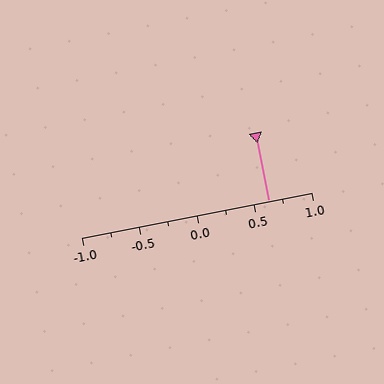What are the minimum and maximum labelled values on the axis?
The axis runs from -1.0 to 1.0.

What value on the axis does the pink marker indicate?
The marker indicates approximately 0.62.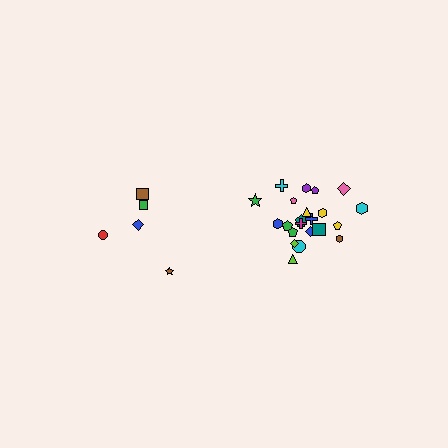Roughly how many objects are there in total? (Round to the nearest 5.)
Roughly 25 objects in total.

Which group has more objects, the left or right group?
The right group.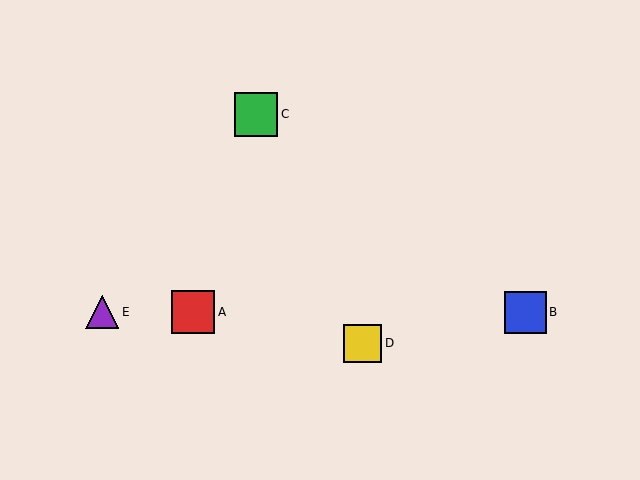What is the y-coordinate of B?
Object B is at y≈312.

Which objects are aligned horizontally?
Objects A, B, E are aligned horizontally.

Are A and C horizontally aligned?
No, A is at y≈312 and C is at y≈114.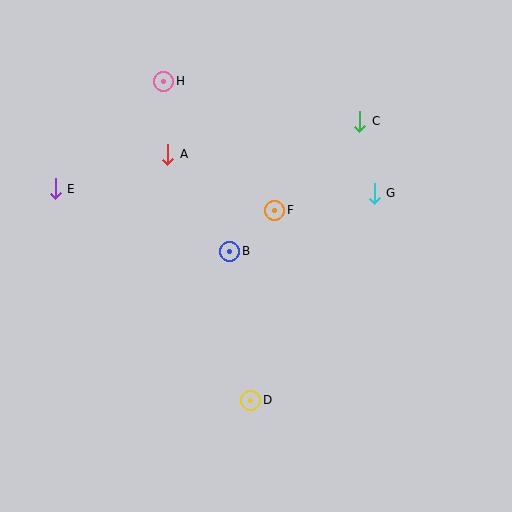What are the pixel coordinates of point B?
Point B is at (230, 252).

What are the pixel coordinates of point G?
Point G is at (374, 193).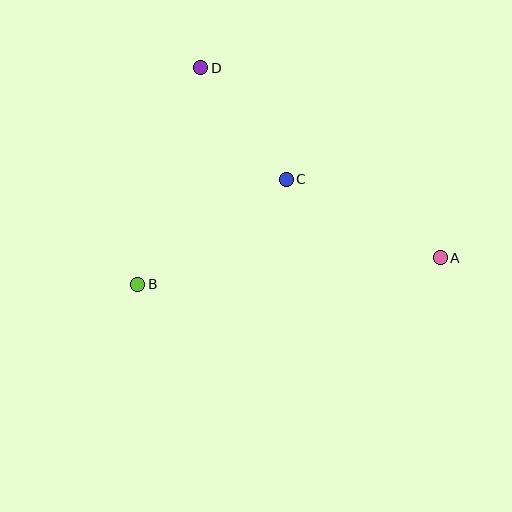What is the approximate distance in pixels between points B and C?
The distance between B and C is approximately 182 pixels.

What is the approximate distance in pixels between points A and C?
The distance between A and C is approximately 173 pixels.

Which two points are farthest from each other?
Points A and D are farthest from each other.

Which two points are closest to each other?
Points C and D are closest to each other.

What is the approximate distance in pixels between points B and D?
The distance between B and D is approximately 226 pixels.